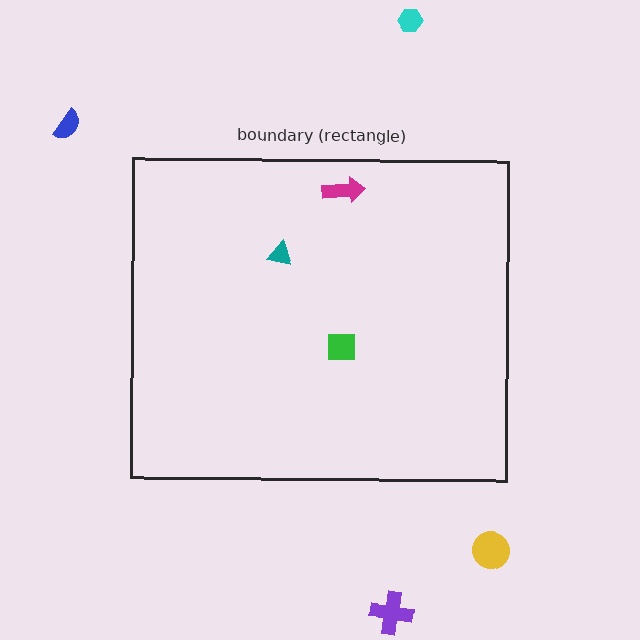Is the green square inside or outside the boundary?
Inside.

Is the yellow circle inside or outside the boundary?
Outside.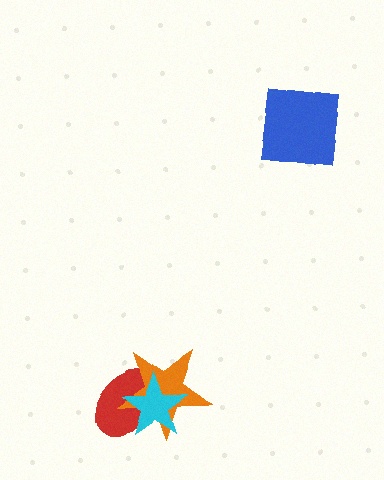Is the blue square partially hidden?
No, no other shape covers it.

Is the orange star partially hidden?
Yes, it is partially covered by another shape.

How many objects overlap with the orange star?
2 objects overlap with the orange star.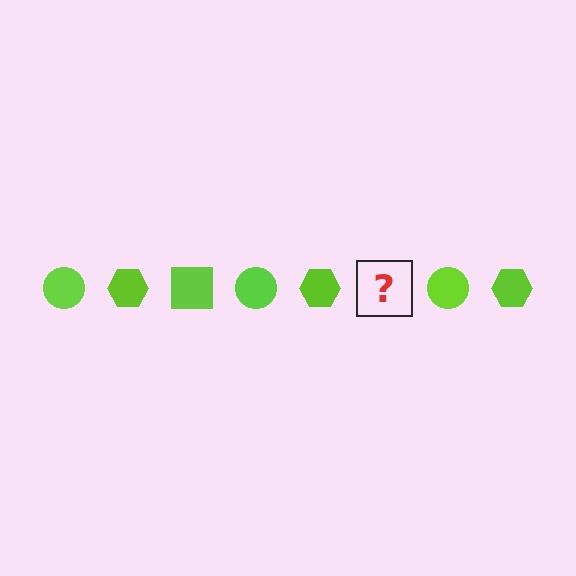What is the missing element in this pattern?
The missing element is a lime square.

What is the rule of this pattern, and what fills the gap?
The rule is that the pattern cycles through circle, hexagon, square shapes in lime. The gap should be filled with a lime square.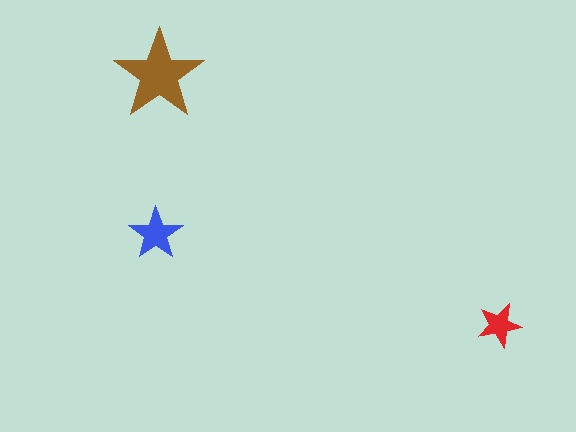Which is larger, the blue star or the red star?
The blue one.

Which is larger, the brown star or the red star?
The brown one.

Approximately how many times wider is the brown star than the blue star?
About 1.5 times wider.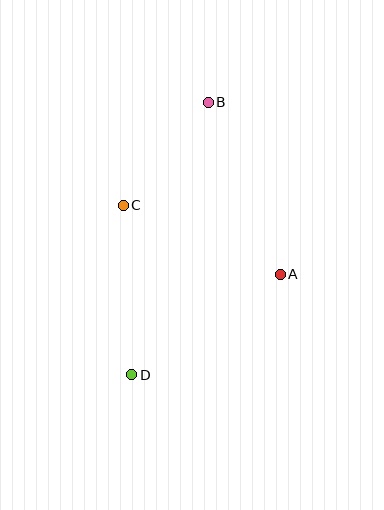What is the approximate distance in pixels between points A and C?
The distance between A and C is approximately 171 pixels.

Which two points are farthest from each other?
Points B and D are farthest from each other.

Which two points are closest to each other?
Points B and C are closest to each other.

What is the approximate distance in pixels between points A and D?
The distance between A and D is approximately 179 pixels.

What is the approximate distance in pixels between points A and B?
The distance between A and B is approximately 186 pixels.